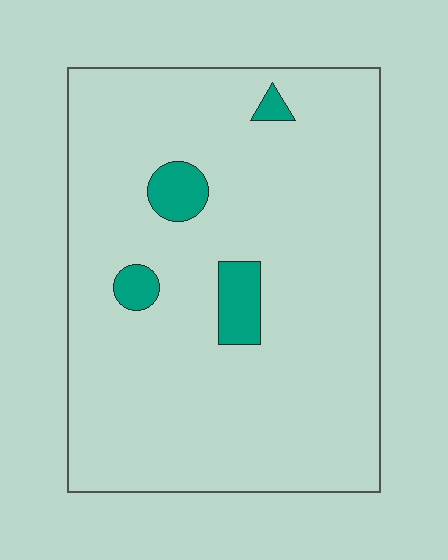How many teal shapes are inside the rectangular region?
4.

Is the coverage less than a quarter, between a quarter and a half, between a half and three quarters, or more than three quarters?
Less than a quarter.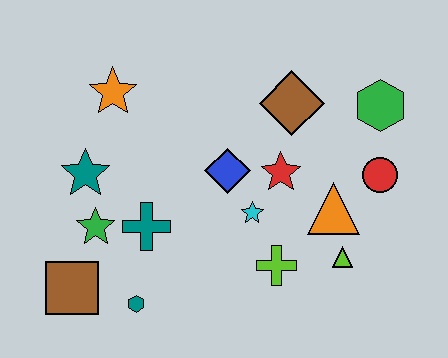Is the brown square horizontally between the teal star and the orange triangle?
No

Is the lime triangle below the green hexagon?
Yes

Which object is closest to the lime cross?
The cyan star is closest to the lime cross.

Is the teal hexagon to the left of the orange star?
No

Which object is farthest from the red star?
The brown square is farthest from the red star.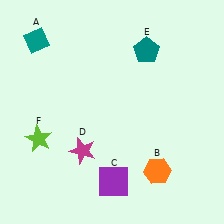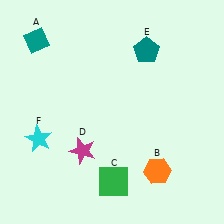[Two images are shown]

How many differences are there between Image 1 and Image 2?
There are 2 differences between the two images.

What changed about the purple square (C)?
In Image 1, C is purple. In Image 2, it changed to green.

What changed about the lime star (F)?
In Image 1, F is lime. In Image 2, it changed to cyan.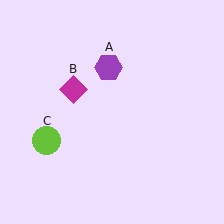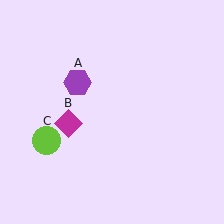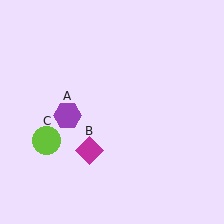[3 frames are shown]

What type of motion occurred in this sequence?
The purple hexagon (object A), magenta diamond (object B) rotated counterclockwise around the center of the scene.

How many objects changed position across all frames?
2 objects changed position: purple hexagon (object A), magenta diamond (object B).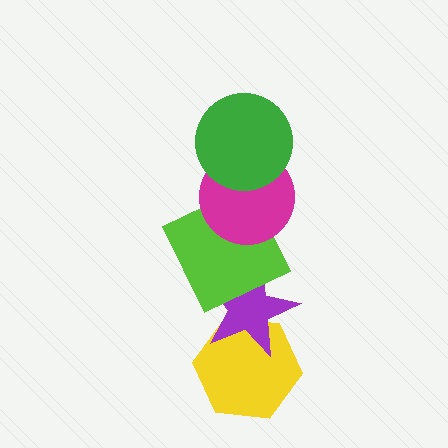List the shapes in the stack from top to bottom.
From top to bottom: the green circle, the magenta circle, the lime square, the purple star, the yellow hexagon.